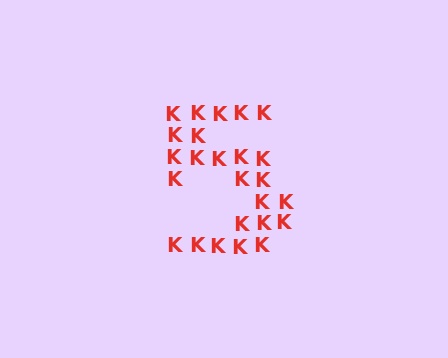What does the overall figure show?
The overall figure shows the digit 5.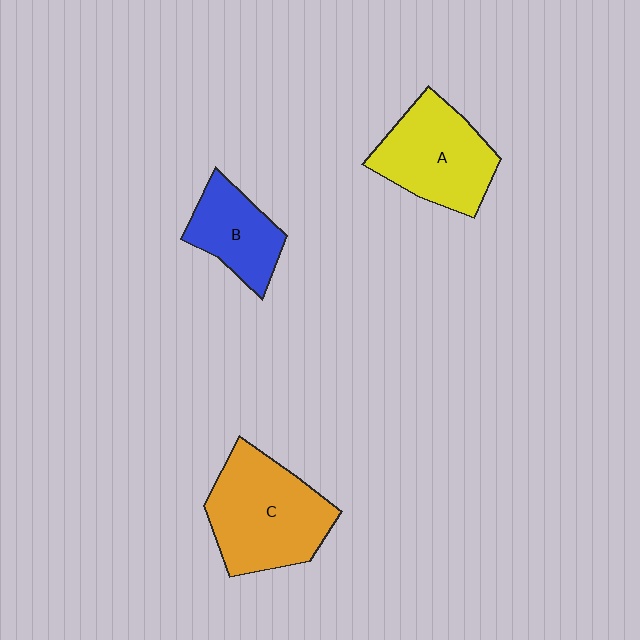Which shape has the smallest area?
Shape B (blue).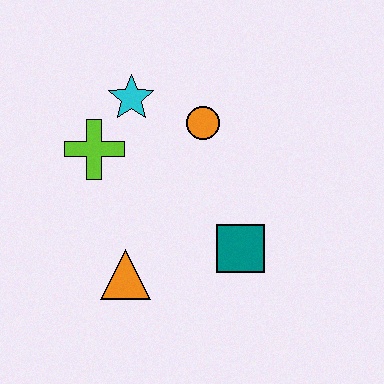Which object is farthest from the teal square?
The cyan star is farthest from the teal square.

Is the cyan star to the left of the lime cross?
No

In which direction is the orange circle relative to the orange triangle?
The orange circle is above the orange triangle.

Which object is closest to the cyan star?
The lime cross is closest to the cyan star.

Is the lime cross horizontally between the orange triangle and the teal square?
No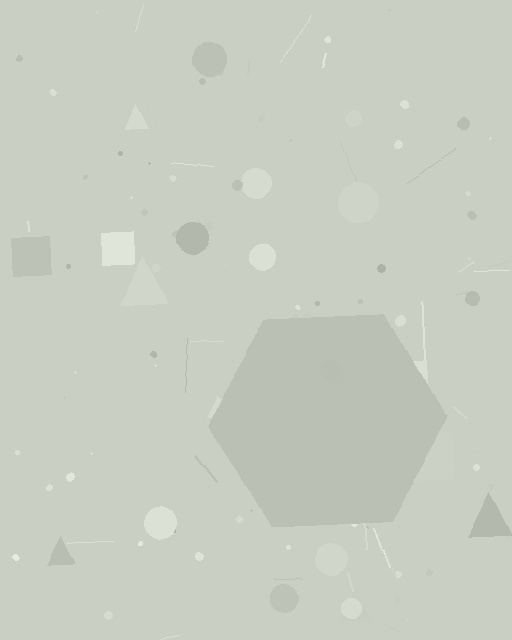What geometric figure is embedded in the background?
A hexagon is embedded in the background.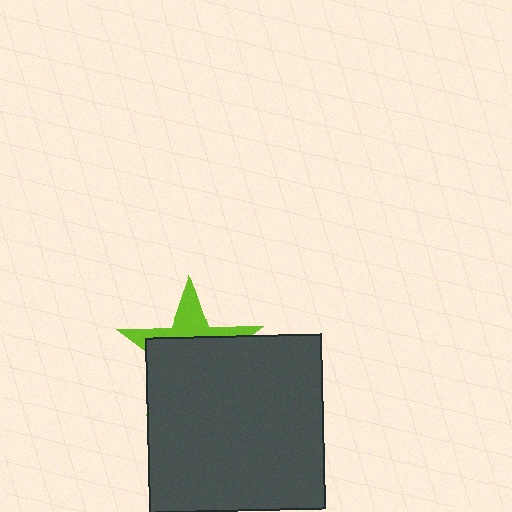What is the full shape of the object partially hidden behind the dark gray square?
The partially hidden object is a lime star.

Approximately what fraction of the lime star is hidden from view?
Roughly 66% of the lime star is hidden behind the dark gray square.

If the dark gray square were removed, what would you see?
You would see the complete lime star.